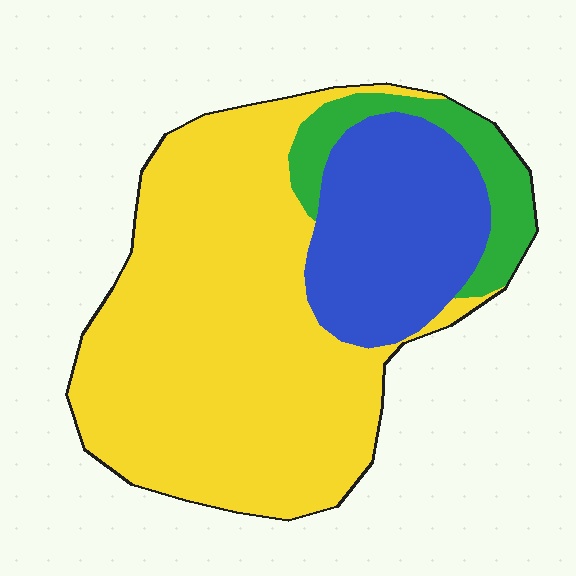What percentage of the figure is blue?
Blue takes up about one quarter (1/4) of the figure.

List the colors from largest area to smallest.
From largest to smallest: yellow, blue, green.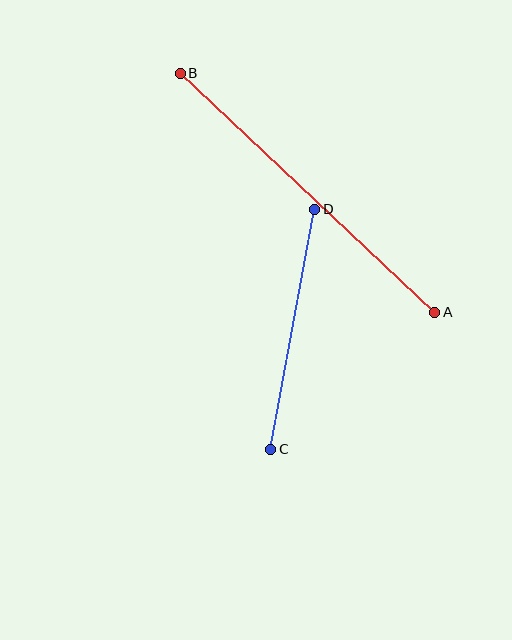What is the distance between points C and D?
The distance is approximately 244 pixels.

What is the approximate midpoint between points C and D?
The midpoint is at approximately (293, 329) pixels.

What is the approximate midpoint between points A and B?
The midpoint is at approximately (307, 193) pixels.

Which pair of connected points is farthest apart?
Points A and B are farthest apart.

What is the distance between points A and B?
The distance is approximately 349 pixels.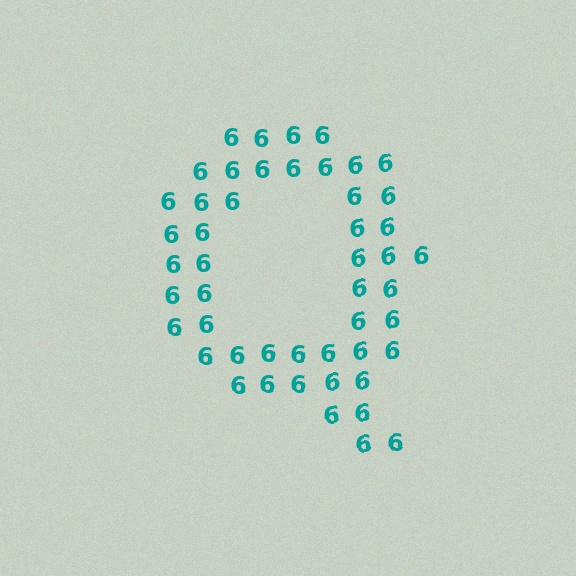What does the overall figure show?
The overall figure shows the letter Q.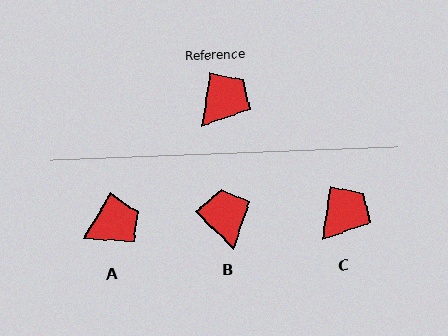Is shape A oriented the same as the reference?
No, it is off by about 22 degrees.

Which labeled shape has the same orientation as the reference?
C.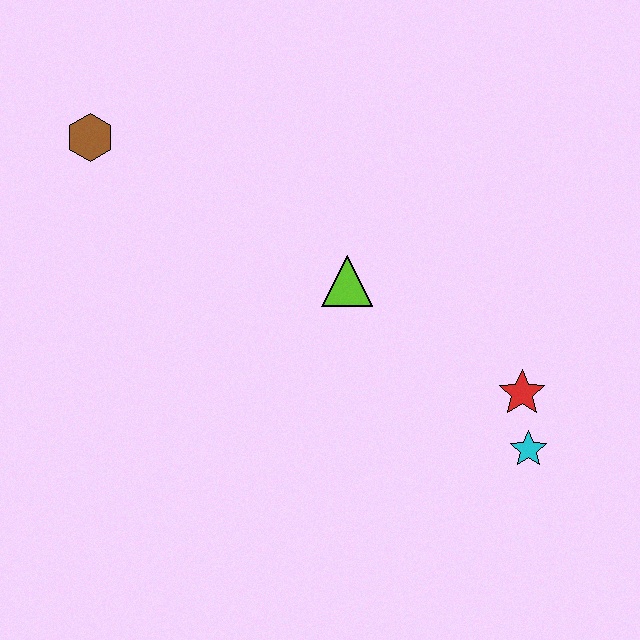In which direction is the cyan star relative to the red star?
The cyan star is below the red star.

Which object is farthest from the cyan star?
The brown hexagon is farthest from the cyan star.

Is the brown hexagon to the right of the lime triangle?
No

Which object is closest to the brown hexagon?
The lime triangle is closest to the brown hexagon.